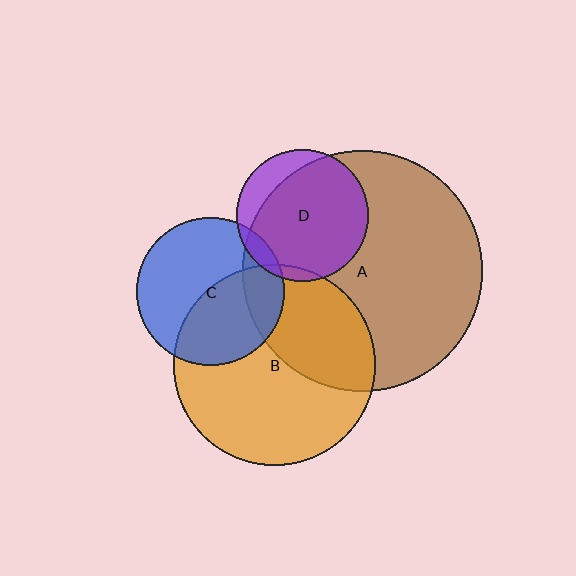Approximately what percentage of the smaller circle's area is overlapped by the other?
Approximately 80%.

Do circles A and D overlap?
Yes.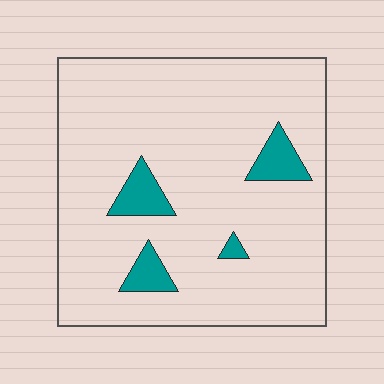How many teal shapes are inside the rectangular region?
4.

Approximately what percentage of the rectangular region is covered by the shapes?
Approximately 10%.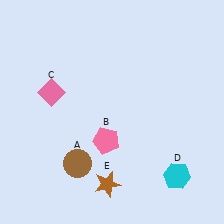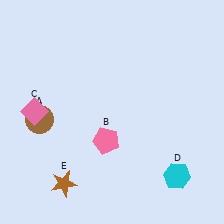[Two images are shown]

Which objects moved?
The objects that moved are: the brown circle (A), the pink diamond (C), the brown star (E).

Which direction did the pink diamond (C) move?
The pink diamond (C) moved down.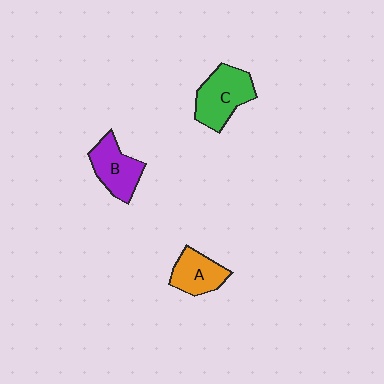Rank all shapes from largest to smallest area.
From largest to smallest: C (green), B (purple), A (orange).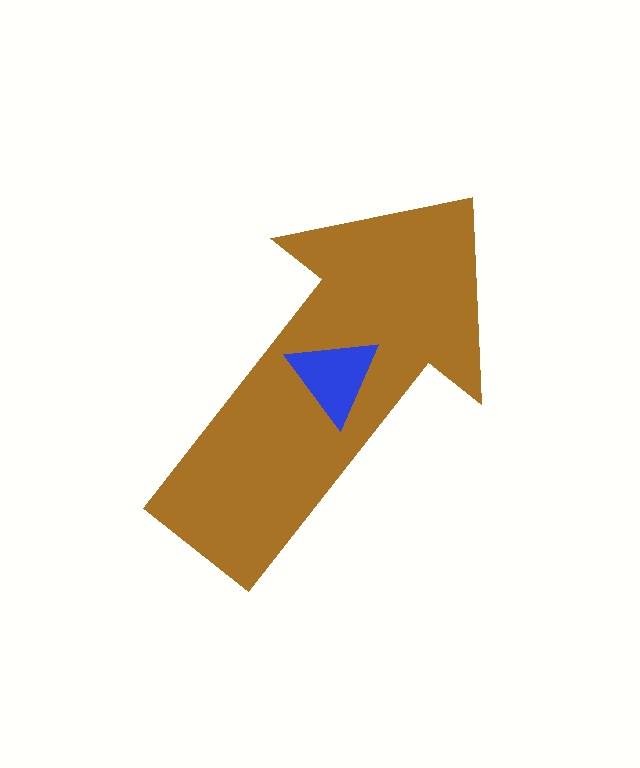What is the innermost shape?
The blue triangle.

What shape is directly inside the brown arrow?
The blue triangle.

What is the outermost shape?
The brown arrow.